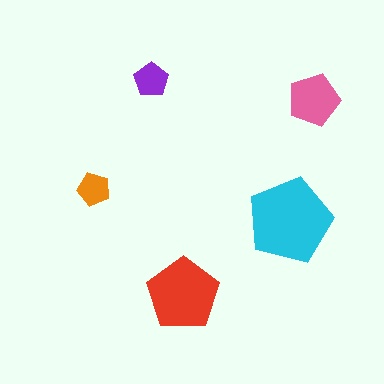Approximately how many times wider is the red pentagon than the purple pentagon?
About 2 times wider.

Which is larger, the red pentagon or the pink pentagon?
The red one.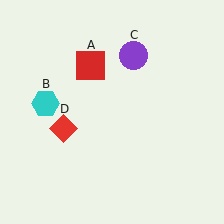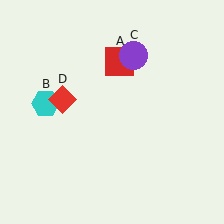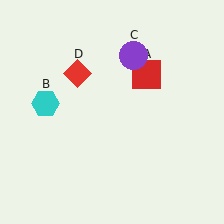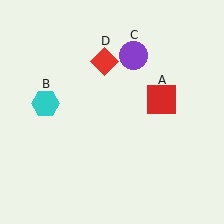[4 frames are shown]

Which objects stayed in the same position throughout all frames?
Cyan hexagon (object B) and purple circle (object C) remained stationary.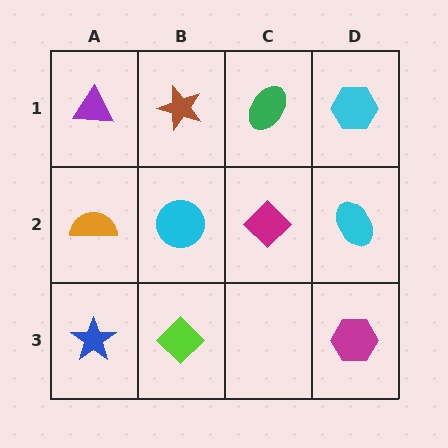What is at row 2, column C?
A magenta diamond.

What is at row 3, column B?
A lime diamond.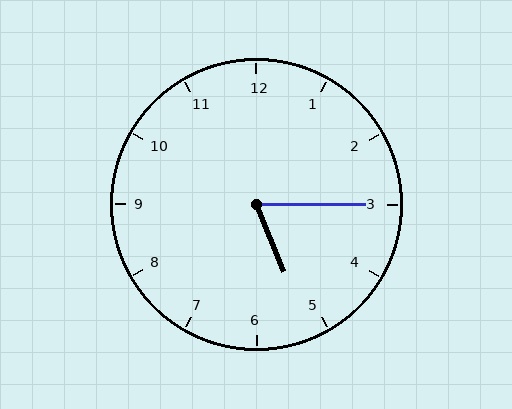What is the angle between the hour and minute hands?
Approximately 68 degrees.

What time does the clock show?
5:15.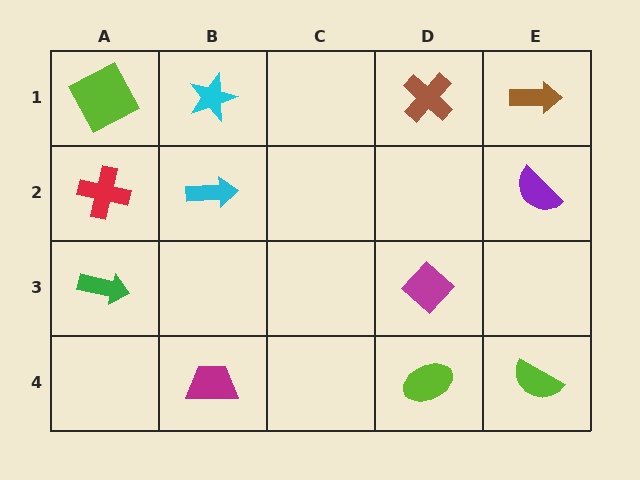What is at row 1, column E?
A brown arrow.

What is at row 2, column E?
A purple semicircle.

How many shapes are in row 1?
4 shapes.